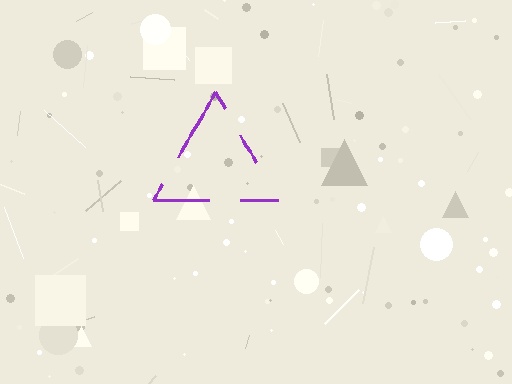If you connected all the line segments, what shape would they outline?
They would outline a triangle.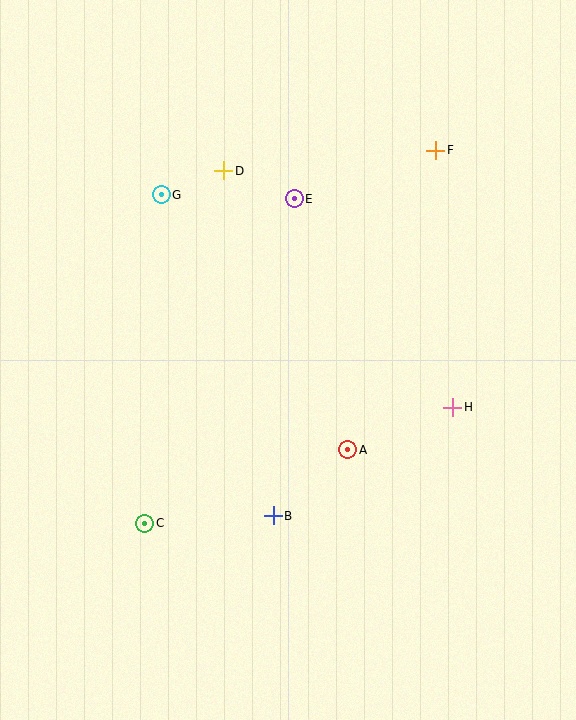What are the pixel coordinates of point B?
Point B is at (273, 516).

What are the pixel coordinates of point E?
Point E is at (294, 199).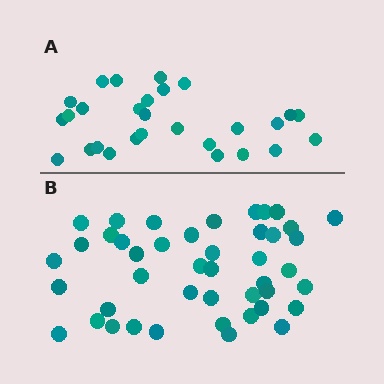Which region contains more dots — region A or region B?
Region B (the bottom region) has more dots.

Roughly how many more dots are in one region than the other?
Region B has approximately 15 more dots than region A.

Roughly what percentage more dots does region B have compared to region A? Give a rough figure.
About 55% more.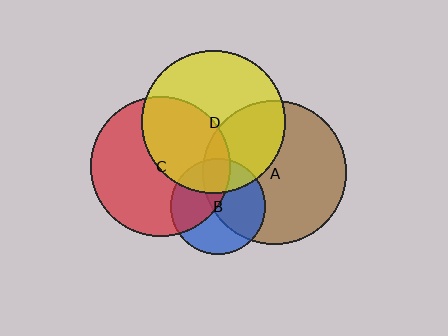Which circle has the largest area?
Circle A (brown).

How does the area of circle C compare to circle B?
Approximately 2.1 times.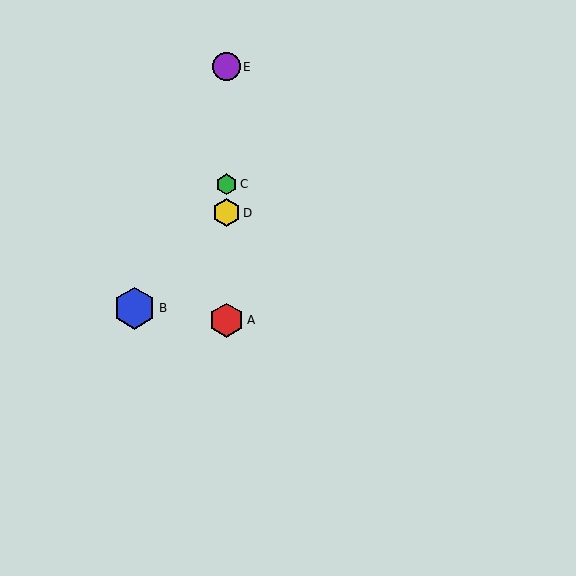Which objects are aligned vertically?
Objects A, C, D, E are aligned vertically.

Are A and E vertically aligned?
Yes, both are at x≈227.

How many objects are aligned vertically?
4 objects (A, C, D, E) are aligned vertically.